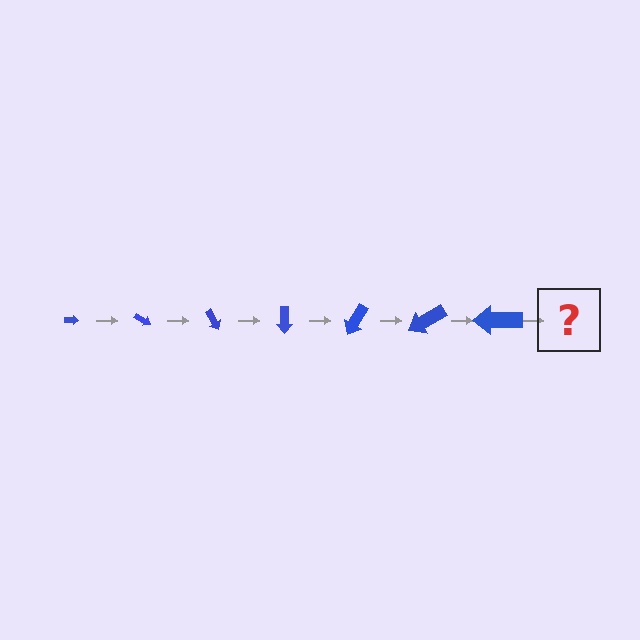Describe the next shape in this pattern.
It should be an arrow, larger than the previous one and rotated 210 degrees from the start.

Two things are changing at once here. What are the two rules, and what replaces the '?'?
The two rules are that the arrow grows larger each step and it rotates 30 degrees each step. The '?' should be an arrow, larger than the previous one and rotated 210 degrees from the start.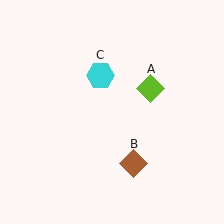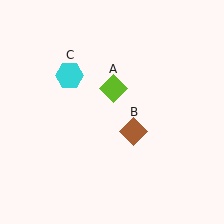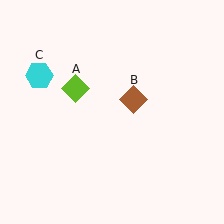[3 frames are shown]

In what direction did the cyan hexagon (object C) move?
The cyan hexagon (object C) moved left.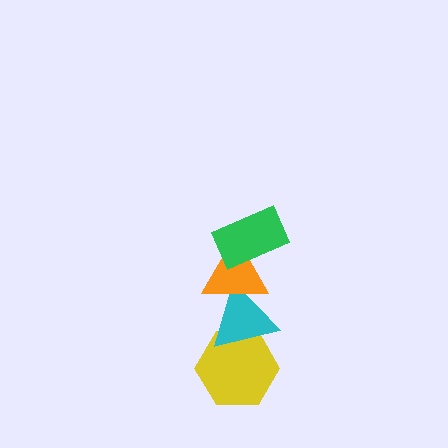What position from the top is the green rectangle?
The green rectangle is 1st from the top.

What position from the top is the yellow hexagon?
The yellow hexagon is 4th from the top.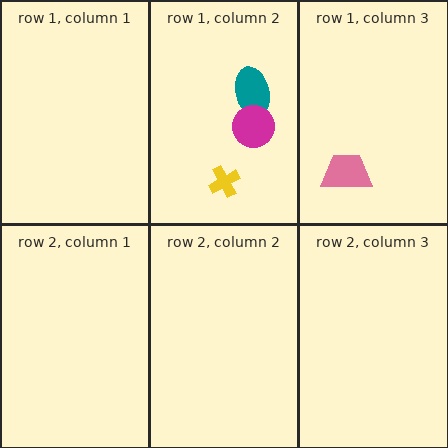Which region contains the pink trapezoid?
The row 1, column 3 region.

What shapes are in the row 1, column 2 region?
The teal ellipse, the yellow cross, the magenta circle.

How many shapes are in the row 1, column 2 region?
3.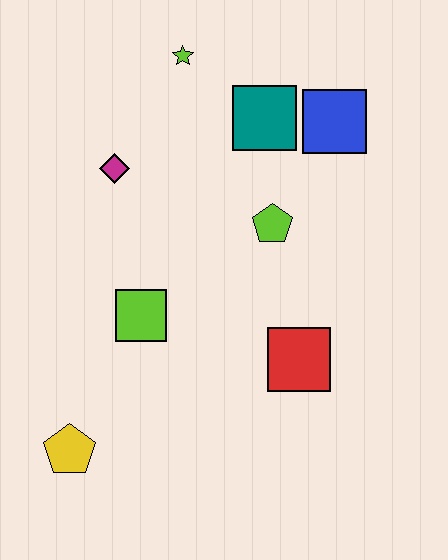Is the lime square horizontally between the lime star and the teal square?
No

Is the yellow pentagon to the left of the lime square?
Yes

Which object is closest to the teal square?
The blue square is closest to the teal square.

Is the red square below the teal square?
Yes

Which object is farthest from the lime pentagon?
The yellow pentagon is farthest from the lime pentagon.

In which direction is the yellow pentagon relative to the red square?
The yellow pentagon is to the left of the red square.